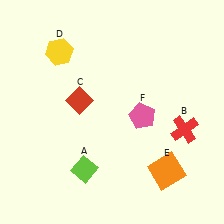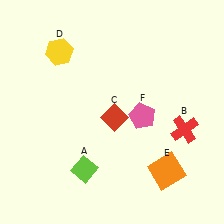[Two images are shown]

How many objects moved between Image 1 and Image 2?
1 object moved between the two images.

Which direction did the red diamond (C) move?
The red diamond (C) moved right.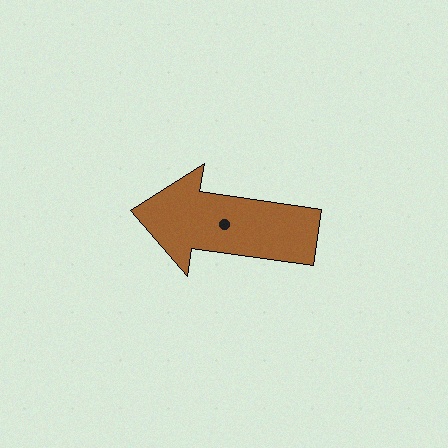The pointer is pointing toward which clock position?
Roughly 9 o'clock.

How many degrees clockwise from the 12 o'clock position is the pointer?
Approximately 278 degrees.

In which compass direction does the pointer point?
West.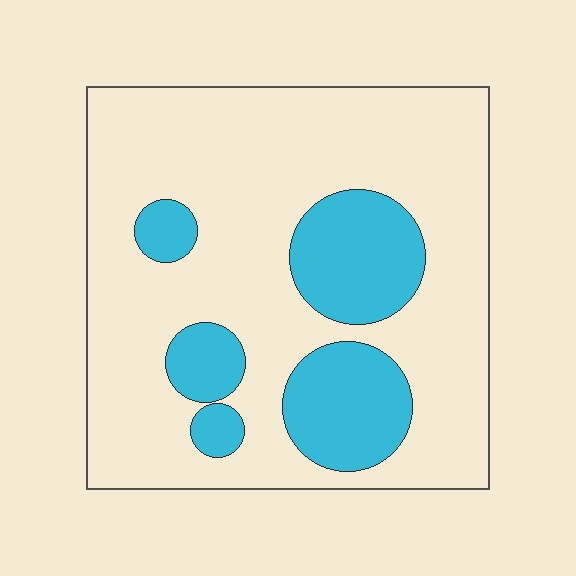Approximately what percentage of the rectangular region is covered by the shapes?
Approximately 25%.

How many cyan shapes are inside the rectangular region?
5.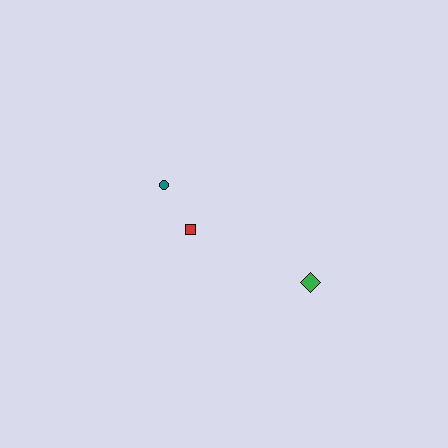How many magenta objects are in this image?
There are no magenta objects.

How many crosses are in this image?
There are no crosses.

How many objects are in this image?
There are 3 objects.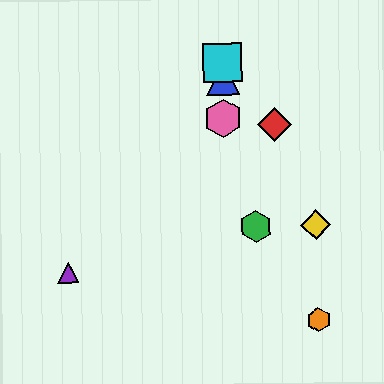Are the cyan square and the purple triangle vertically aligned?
No, the cyan square is at x≈223 and the purple triangle is at x≈68.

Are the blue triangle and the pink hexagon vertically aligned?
Yes, both are at x≈223.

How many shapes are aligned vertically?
3 shapes (the blue triangle, the cyan square, the pink hexagon) are aligned vertically.